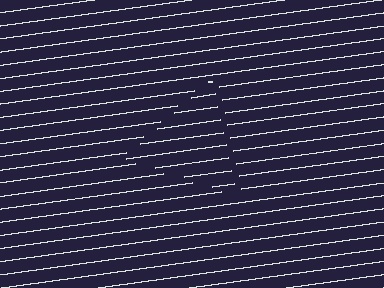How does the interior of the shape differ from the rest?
The interior of the shape contains the same grating, shifted by half a period — the contour is defined by the phase discontinuity where line-ends from the inner and outer gratings abut.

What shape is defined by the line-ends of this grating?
An illusory triangle. The interior of the shape contains the same grating, shifted by half a period — the contour is defined by the phase discontinuity where line-ends from the inner and outer gratings abut.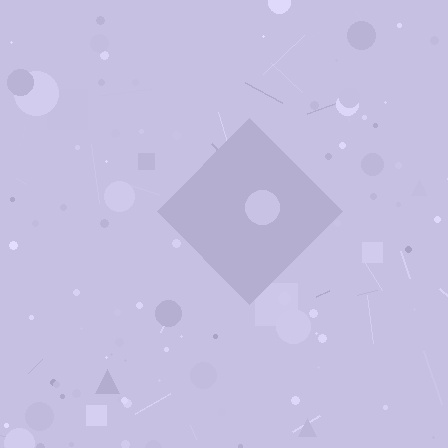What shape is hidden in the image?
A diamond is hidden in the image.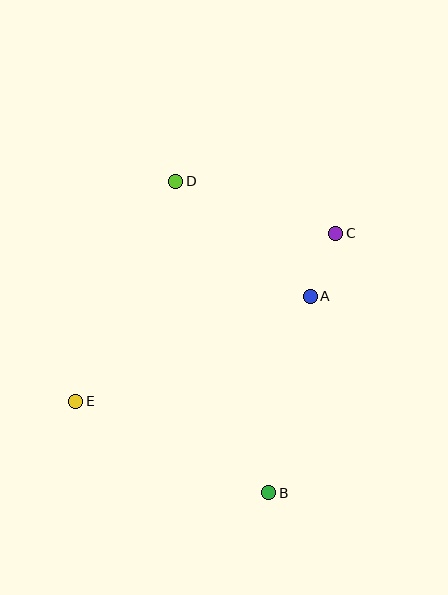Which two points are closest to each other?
Points A and C are closest to each other.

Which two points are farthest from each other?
Points B and D are farthest from each other.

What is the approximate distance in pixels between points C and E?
The distance between C and E is approximately 310 pixels.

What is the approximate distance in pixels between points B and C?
The distance between B and C is approximately 268 pixels.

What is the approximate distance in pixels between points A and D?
The distance between A and D is approximately 177 pixels.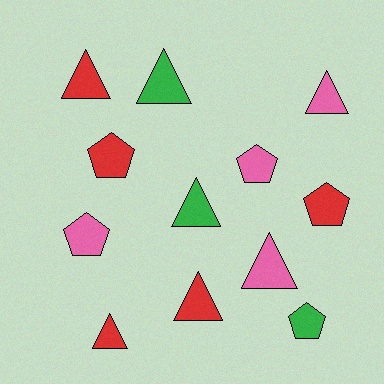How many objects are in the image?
There are 12 objects.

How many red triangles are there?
There are 3 red triangles.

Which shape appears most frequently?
Triangle, with 7 objects.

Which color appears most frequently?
Red, with 5 objects.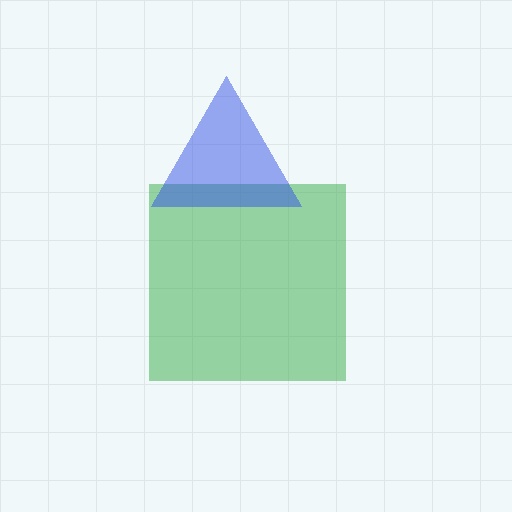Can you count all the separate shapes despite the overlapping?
Yes, there are 2 separate shapes.